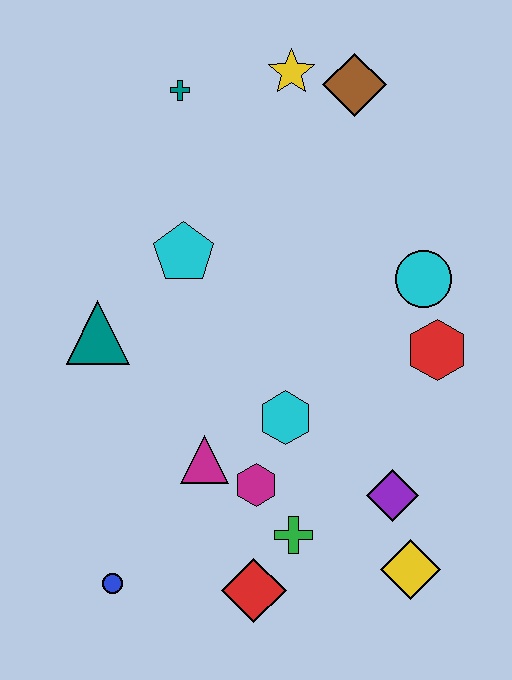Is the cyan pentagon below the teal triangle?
No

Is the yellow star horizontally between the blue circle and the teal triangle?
No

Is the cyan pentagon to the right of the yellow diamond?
No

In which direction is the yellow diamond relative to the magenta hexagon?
The yellow diamond is to the right of the magenta hexagon.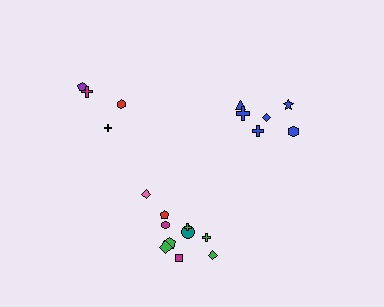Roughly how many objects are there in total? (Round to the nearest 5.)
Roughly 20 objects in total.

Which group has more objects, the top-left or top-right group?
The top-right group.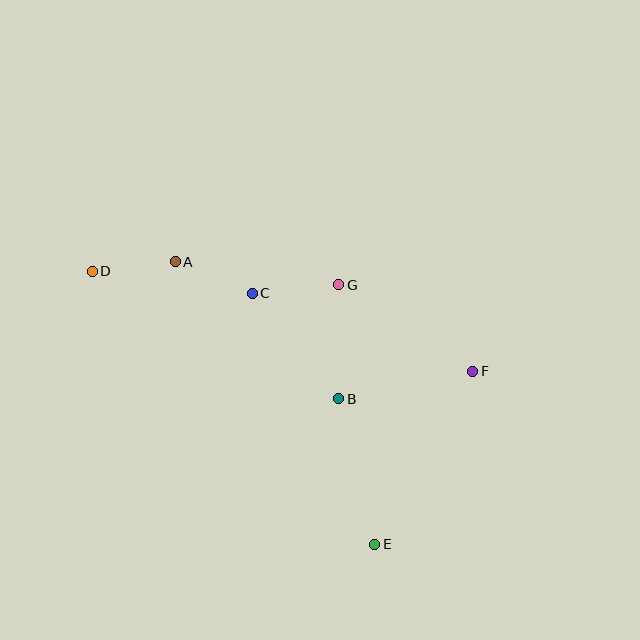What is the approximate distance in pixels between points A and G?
The distance between A and G is approximately 165 pixels.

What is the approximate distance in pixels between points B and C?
The distance between B and C is approximately 136 pixels.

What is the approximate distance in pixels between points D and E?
The distance between D and E is approximately 392 pixels.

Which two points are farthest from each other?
Points D and F are farthest from each other.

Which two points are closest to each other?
Points A and C are closest to each other.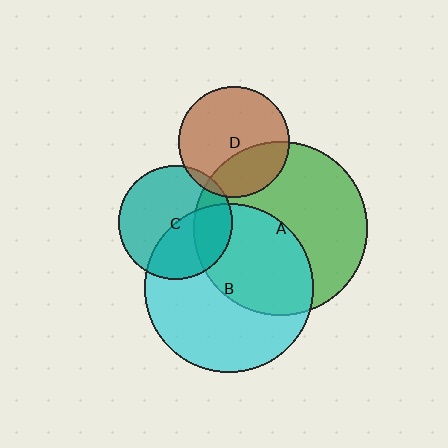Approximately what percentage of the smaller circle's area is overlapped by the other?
Approximately 5%.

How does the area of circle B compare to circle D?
Approximately 2.3 times.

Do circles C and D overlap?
Yes.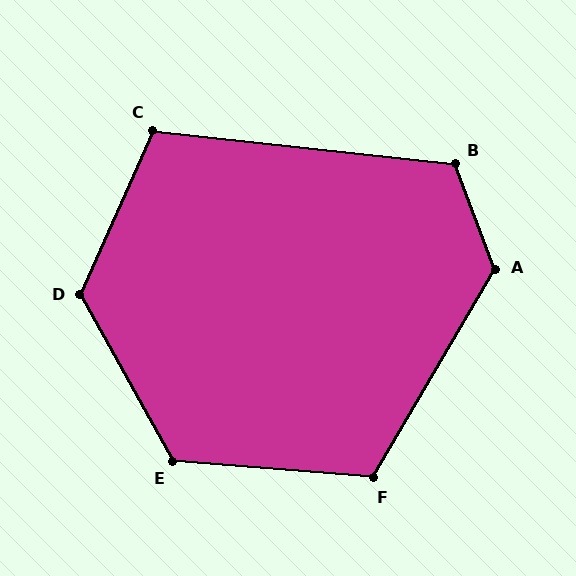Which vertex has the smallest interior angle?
C, at approximately 107 degrees.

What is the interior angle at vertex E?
Approximately 124 degrees (obtuse).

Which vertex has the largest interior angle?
A, at approximately 129 degrees.